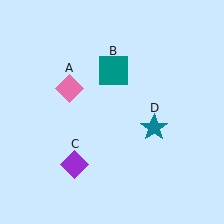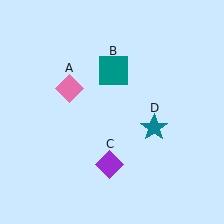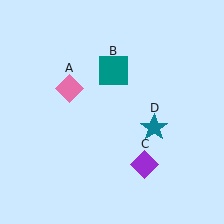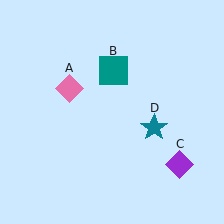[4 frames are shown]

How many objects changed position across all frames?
1 object changed position: purple diamond (object C).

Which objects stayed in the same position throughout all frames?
Pink diamond (object A) and teal square (object B) and teal star (object D) remained stationary.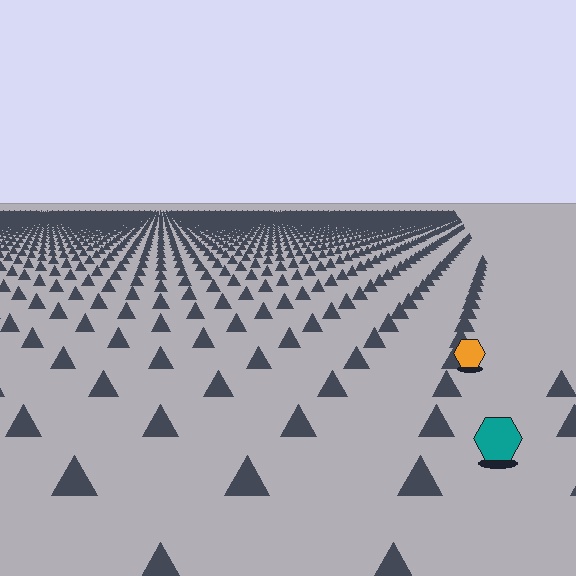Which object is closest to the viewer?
The teal hexagon is closest. The texture marks near it are larger and more spread out.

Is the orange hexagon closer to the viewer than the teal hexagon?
No. The teal hexagon is closer — you can tell from the texture gradient: the ground texture is coarser near it.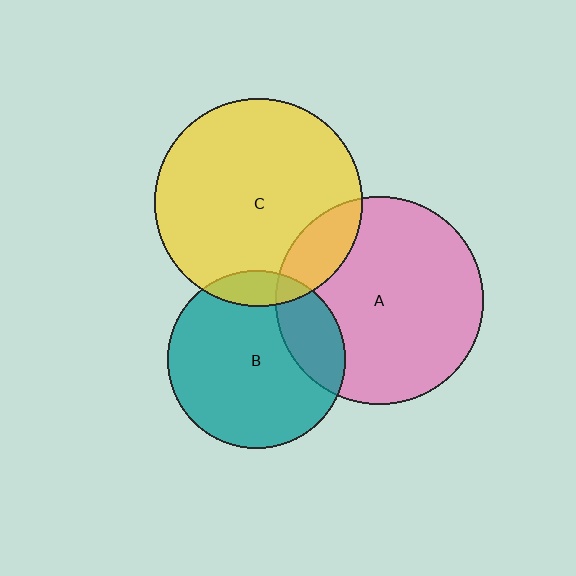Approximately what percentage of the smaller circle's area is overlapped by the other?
Approximately 20%.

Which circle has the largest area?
Circle A (pink).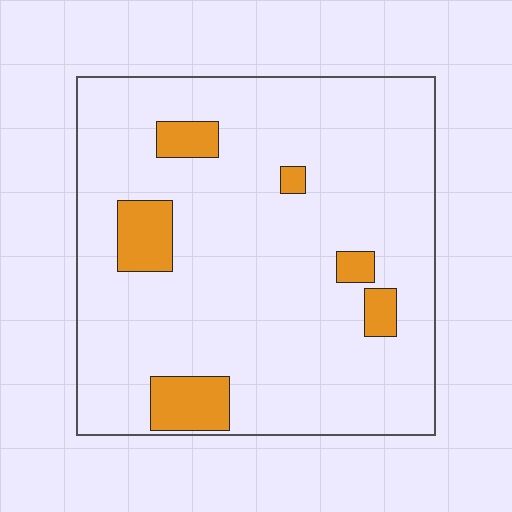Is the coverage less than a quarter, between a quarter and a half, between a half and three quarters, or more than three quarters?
Less than a quarter.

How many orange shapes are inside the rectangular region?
6.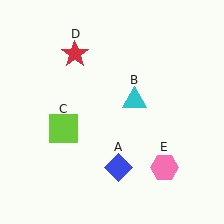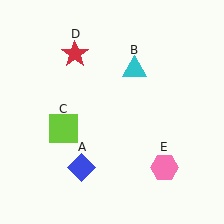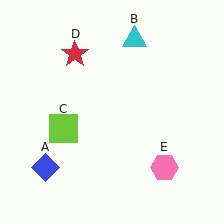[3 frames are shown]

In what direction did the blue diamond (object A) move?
The blue diamond (object A) moved left.